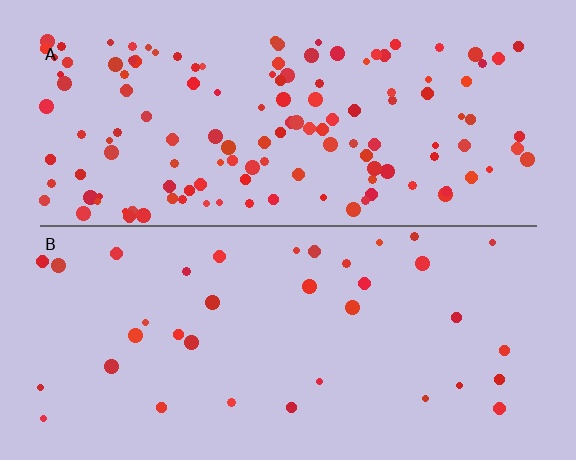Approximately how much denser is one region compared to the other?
Approximately 3.7× — region A over region B.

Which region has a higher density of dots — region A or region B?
A (the top).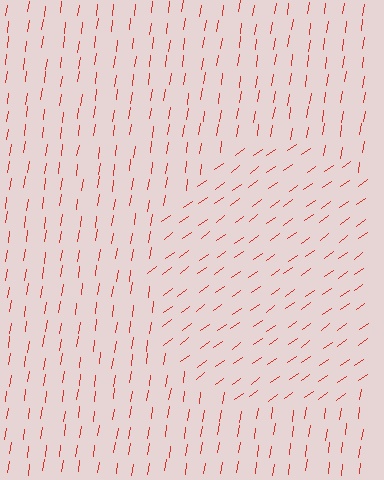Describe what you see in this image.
The image is filled with small red line segments. A circle region in the image has lines oriented differently from the surrounding lines, creating a visible texture boundary.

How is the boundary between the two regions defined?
The boundary is defined purely by a change in line orientation (approximately 45 degrees difference). All lines are the same color and thickness.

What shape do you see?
I see a circle.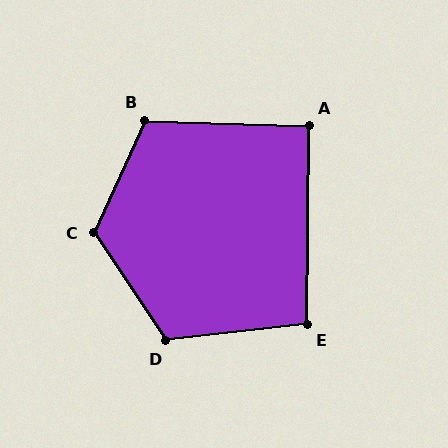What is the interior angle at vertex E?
Approximately 97 degrees (obtuse).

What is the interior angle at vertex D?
Approximately 117 degrees (obtuse).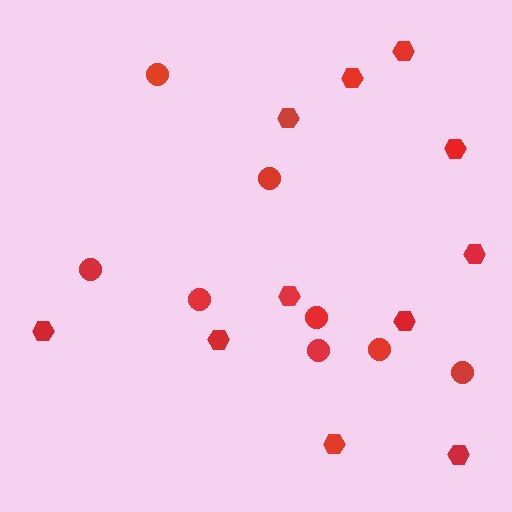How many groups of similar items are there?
There are 2 groups: one group of circles (8) and one group of hexagons (11).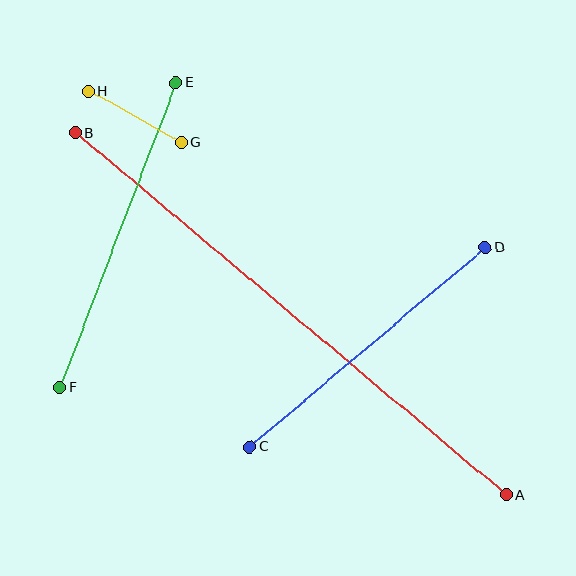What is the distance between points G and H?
The distance is approximately 106 pixels.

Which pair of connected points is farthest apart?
Points A and B are farthest apart.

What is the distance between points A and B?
The distance is approximately 563 pixels.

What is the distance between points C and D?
The distance is approximately 308 pixels.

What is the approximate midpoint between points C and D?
The midpoint is at approximately (368, 347) pixels.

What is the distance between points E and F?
The distance is approximately 326 pixels.